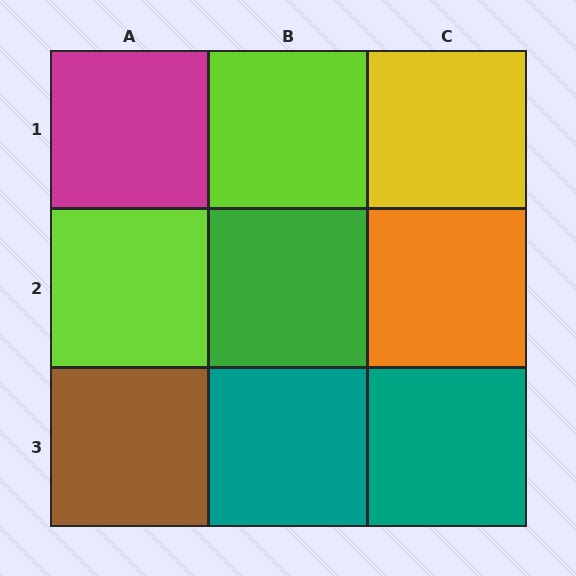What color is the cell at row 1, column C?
Yellow.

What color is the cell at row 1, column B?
Lime.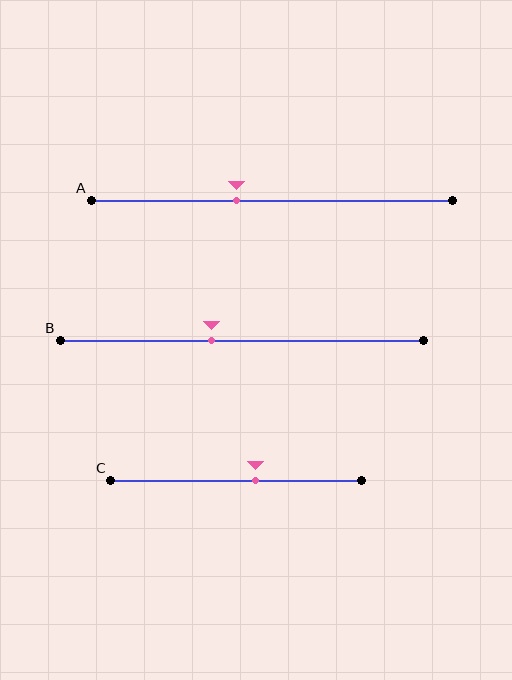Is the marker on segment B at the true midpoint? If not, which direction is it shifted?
No, the marker on segment B is shifted to the left by about 8% of the segment length.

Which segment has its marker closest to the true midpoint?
Segment C has its marker closest to the true midpoint.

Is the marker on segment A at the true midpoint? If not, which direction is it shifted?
No, the marker on segment A is shifted to the left by about 10% of the segment length.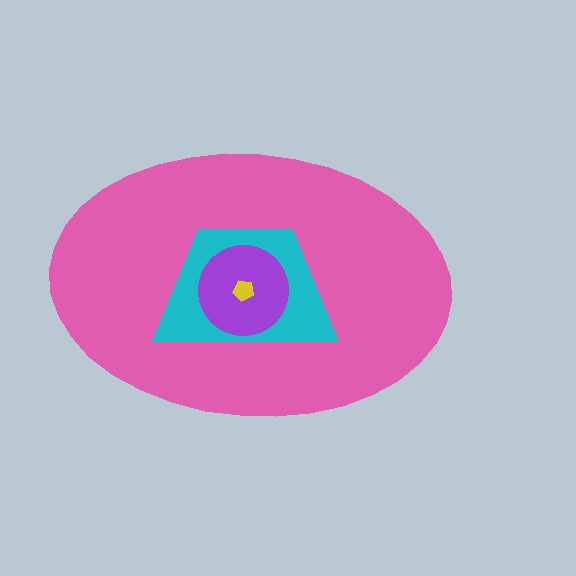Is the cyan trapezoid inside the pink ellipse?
Yes.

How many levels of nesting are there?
4.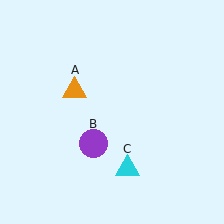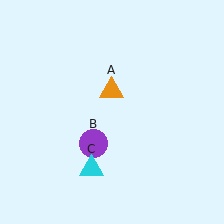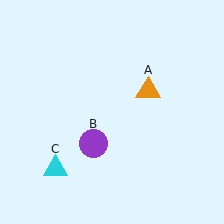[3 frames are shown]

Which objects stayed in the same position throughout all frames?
Purple circle (object B) remained stationary.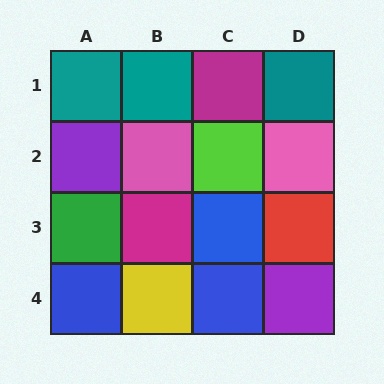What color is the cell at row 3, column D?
Red.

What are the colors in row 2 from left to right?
Purple, pink, lime, pink.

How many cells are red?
1 cell is red.